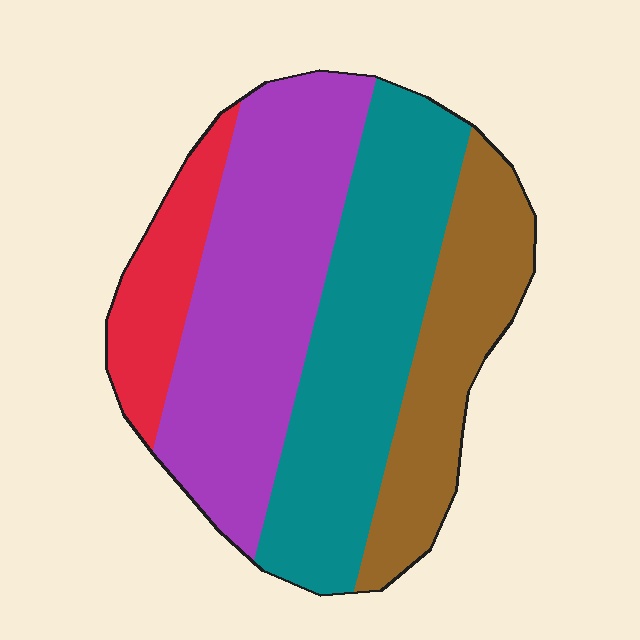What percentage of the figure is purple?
Purple takes up about one third (1/3) of the figure.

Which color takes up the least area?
Red, at roughly 10%.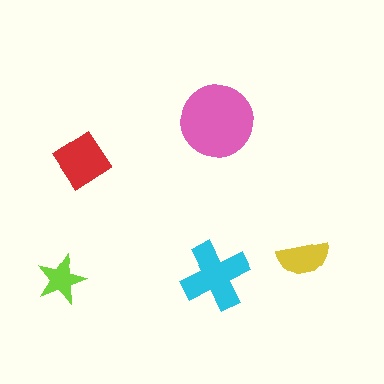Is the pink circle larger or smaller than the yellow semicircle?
Larger.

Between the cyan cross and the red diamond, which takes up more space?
The cyan cross.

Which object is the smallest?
The lime star.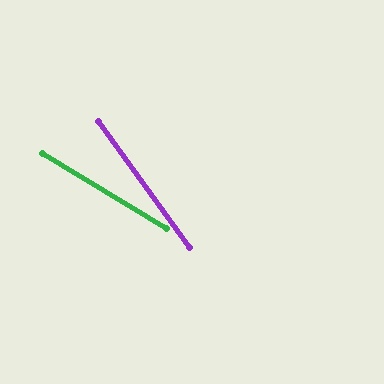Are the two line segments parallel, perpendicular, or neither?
Neither parallel nor perpendicular — they differ by about 22°.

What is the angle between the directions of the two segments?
Approximately 22 degrees.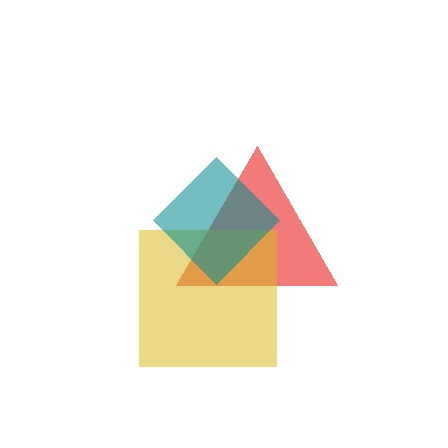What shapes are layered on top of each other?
The layered shapes are: a red triangle, a yellow square, a teal diamond.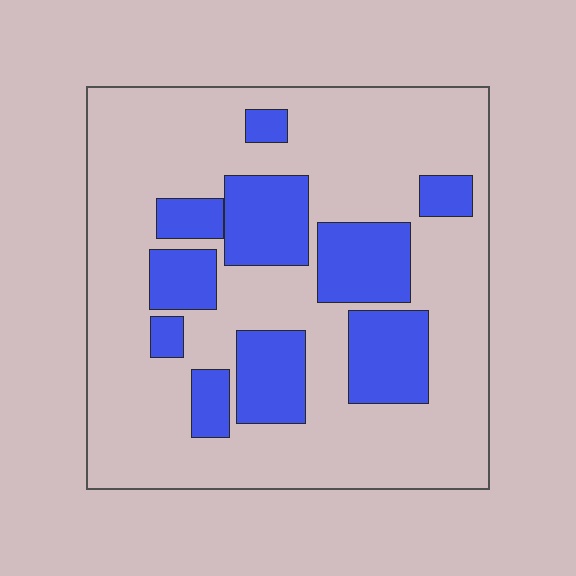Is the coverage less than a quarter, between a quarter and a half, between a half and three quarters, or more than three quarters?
Between a quarter and a half.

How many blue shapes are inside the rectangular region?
10.